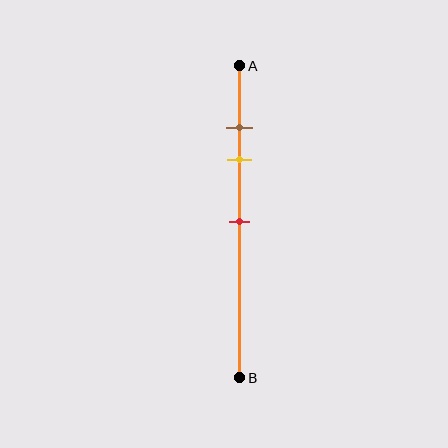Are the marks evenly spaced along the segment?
No, the marks are not evenly spaced.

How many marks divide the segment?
There are 3 marks dividing the segment.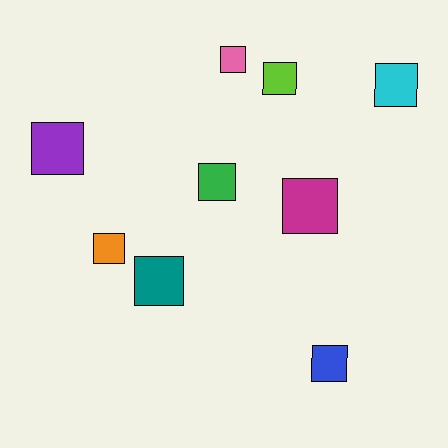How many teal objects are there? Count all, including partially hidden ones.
There is 1 teal object.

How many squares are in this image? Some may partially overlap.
There are 9 squares.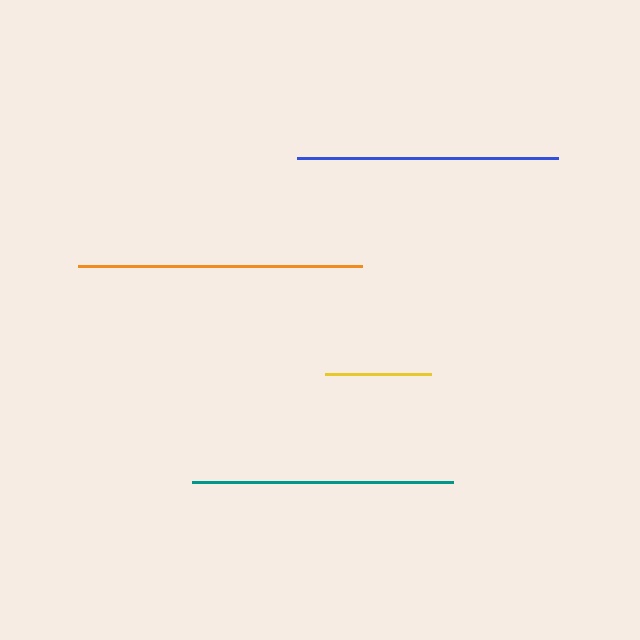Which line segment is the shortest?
The yellow line is the shortest at approximately 106 pixels.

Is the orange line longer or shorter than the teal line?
The orange line is longer than the teal line.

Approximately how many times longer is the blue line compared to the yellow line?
The blue line is approximately 2.5 times the length of the yellow line.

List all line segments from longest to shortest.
From longest to shortest: orange, teal, blue, yellow.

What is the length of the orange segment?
The orange segment is approximately 284 pixels long.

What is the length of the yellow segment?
The yellow segment is approximately 106 pixels long.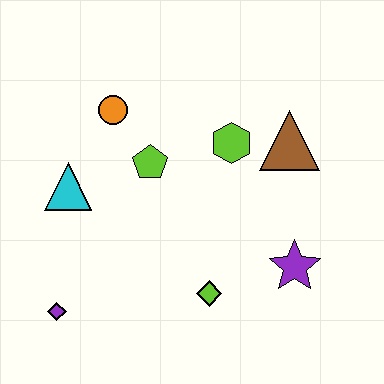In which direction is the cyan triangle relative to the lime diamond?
The cyan triangle is to the left of the lime diamond.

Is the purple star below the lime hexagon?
Yes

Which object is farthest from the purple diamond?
The brown triangle is farthest from the purple diamond.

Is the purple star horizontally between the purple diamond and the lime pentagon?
No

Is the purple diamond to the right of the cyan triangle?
No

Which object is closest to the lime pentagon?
The orange circle is closest to the lime pentagon.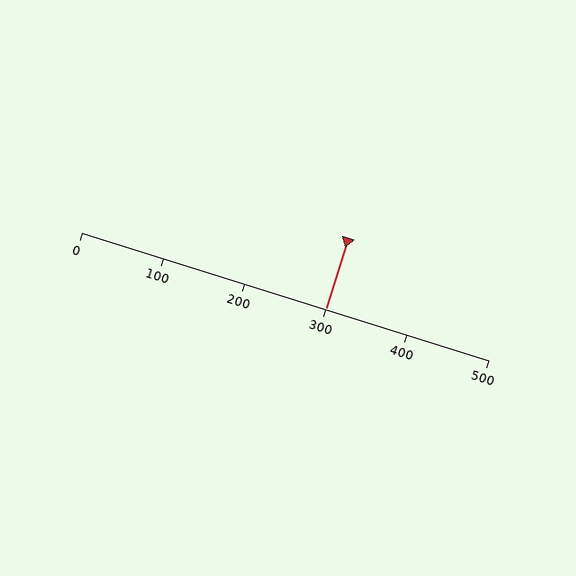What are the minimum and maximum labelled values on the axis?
The axis runs from 0 to 500.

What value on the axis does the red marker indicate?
The marker indicates approximately 300.